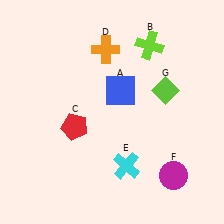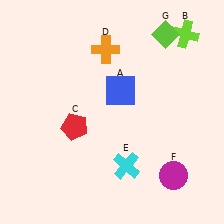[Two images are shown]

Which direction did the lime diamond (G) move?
The lime diamond (G) moved up.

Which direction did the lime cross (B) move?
The lime cross (B) moved right.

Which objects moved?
The objects that moved are: the lime cross (B), the lime diamond (G).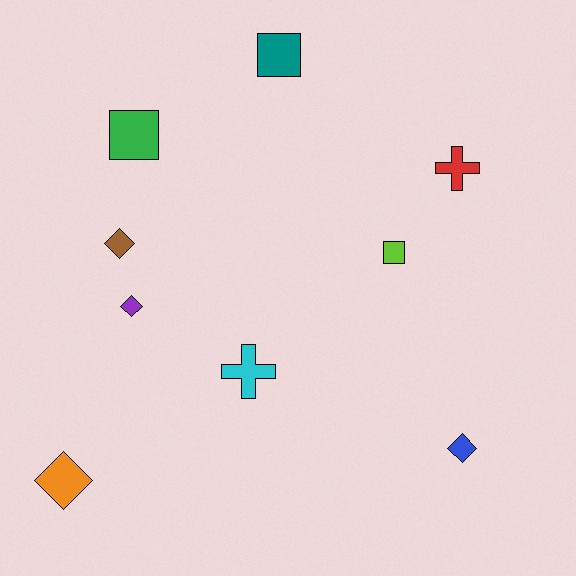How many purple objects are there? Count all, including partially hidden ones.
There is 1 purple object.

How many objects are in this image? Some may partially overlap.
There are 9 objects.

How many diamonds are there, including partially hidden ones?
There are 4 diamonds.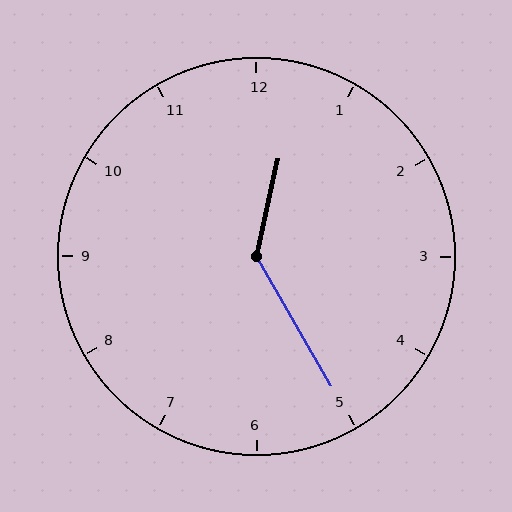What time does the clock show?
12:25.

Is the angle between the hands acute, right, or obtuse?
It is obtuse.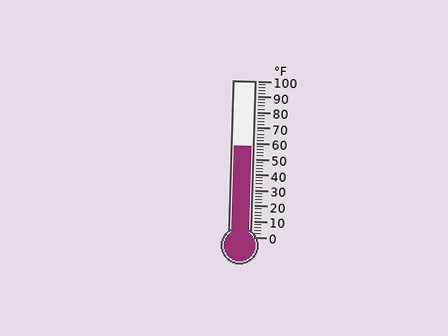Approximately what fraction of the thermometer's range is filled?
The thermometer is filled to approximately 60% of its range.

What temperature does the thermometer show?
The thermometer shows approximately 58°F.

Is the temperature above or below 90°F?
The temperature is below 90°F.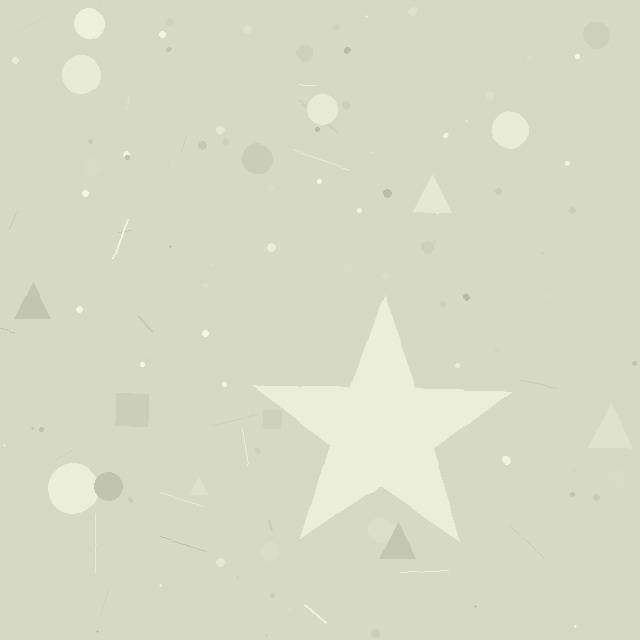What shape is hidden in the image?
A star is hidden in the image.